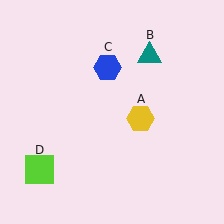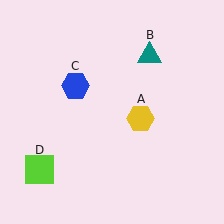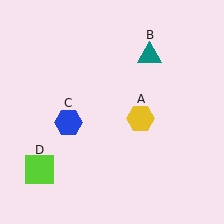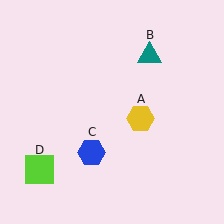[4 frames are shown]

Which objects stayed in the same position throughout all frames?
Yellow hexagon (object A) and teal triangle (object B) and lime square (object D) remained stationary.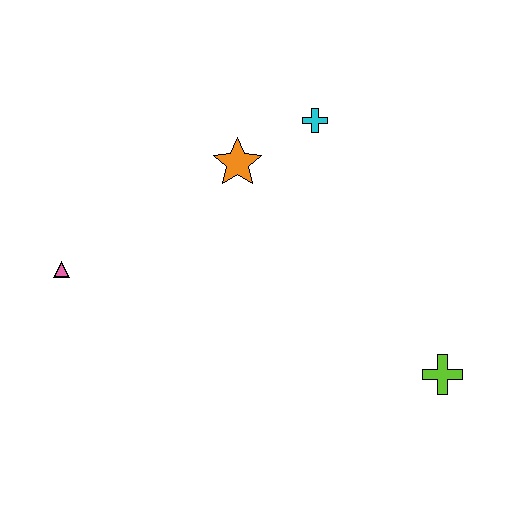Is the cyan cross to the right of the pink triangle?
Yes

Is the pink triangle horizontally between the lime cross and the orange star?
No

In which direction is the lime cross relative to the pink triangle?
The lime cross is to the right of the pink triangle.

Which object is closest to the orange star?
The cyan cross is closest to the orange star.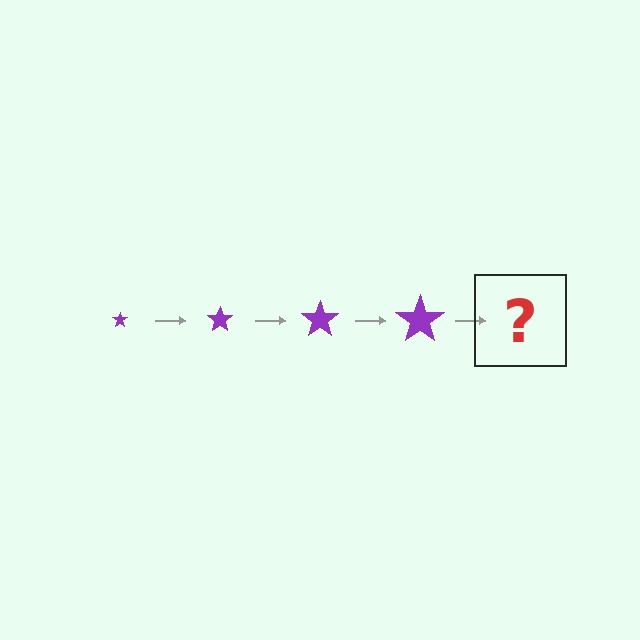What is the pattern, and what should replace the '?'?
The pattern is that the star gets progressively larger each step. The '?' should be a purple star, larger than the previous one.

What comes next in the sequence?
The next element should be a purple star, larger than the previous one.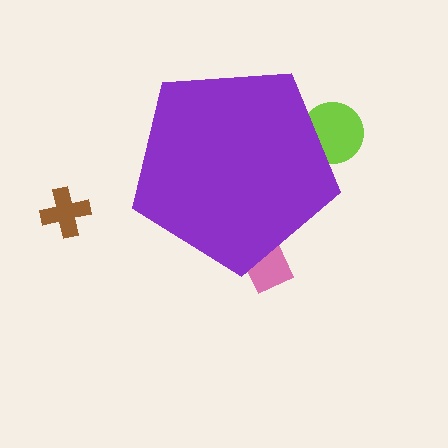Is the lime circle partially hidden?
Yes, the lime circle is partially hidden behind the purple pentagon.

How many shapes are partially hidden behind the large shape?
2 shapes are partially hidden.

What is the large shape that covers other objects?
A purple pentagon.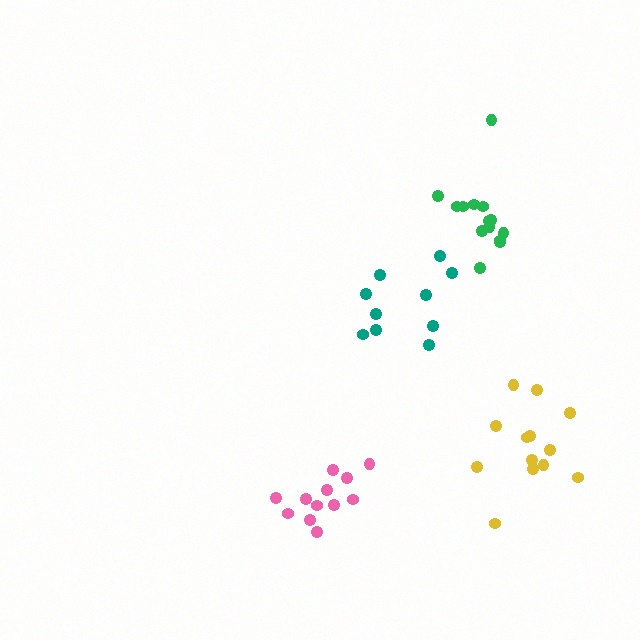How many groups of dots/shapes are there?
There are 4 groups.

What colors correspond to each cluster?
The clusters are colored: green, yellow, teal, pink.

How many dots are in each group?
Group 1: 14 dots, Group 2: 13 dots, Group 3: 10 dots, Group 4: 12 dots (49 total).